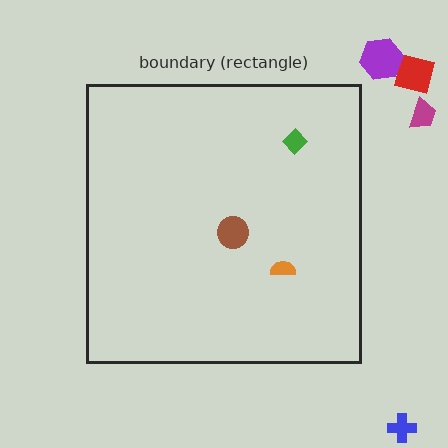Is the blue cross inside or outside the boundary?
Outside.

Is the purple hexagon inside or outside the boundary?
Outside.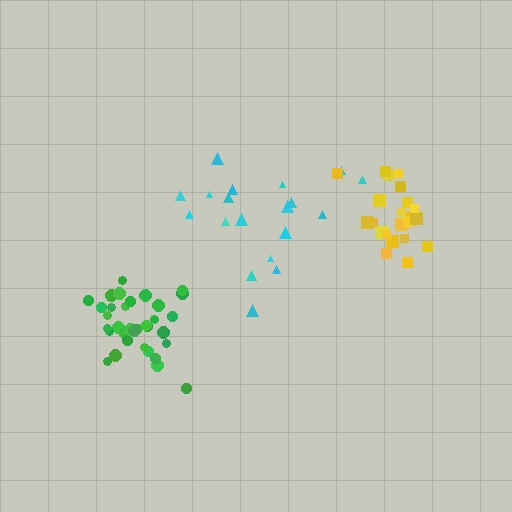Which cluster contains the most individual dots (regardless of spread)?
Green (35).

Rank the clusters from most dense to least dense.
green, yellow, cyan.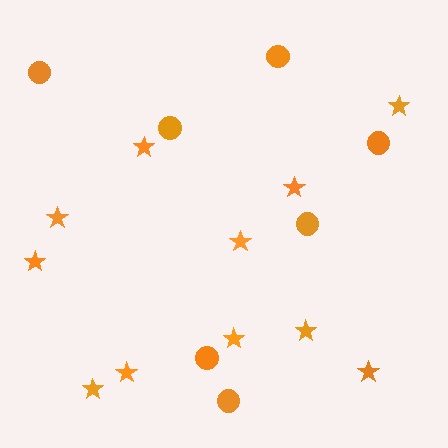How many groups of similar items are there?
There are 2 groups: one group of stars (11) and one group of circles (7).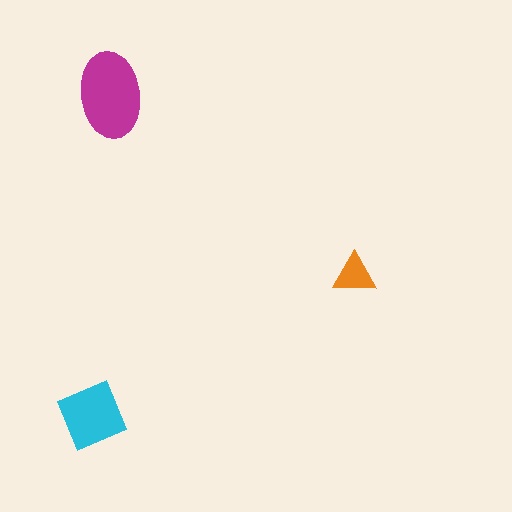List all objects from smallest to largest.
The orange triangle, the cyan diamond, the magenta ellipse.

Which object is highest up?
The magenta ellipse is topmost.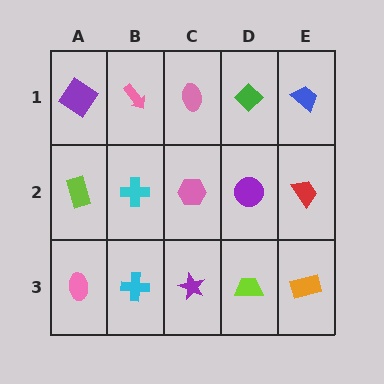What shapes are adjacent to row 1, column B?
A cyan cross (row 2, column B), a purple diamond (row 1, column A), a pink ellipse (row 1, column C).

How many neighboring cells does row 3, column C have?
3.